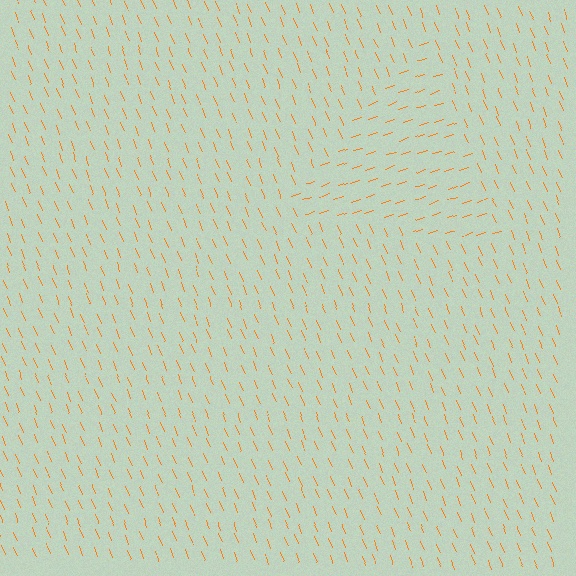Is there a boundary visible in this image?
Yes, there is a texture boundary formed by a change in line orientation.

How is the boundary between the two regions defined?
The boundary is defined purely by a change in line orientation (approximately 86 degrees difference). All lines are the same color and thickness.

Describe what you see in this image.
The image is filled with small orange line segments. A triangle region in the image has lines oriented differently from the surrounding lines, creating a visible texture boundary.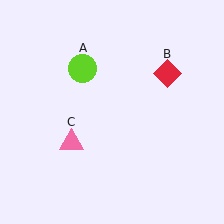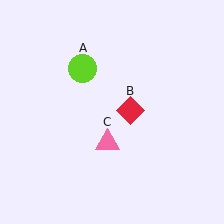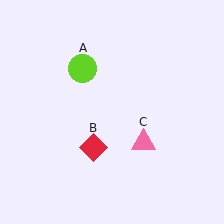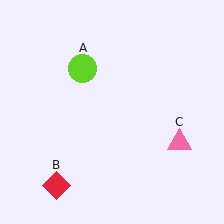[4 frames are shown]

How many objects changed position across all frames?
2 objects changed position: red diamond (object B), pink triangle (object C).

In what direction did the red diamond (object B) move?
The red diamond (object B) moved down and to the left.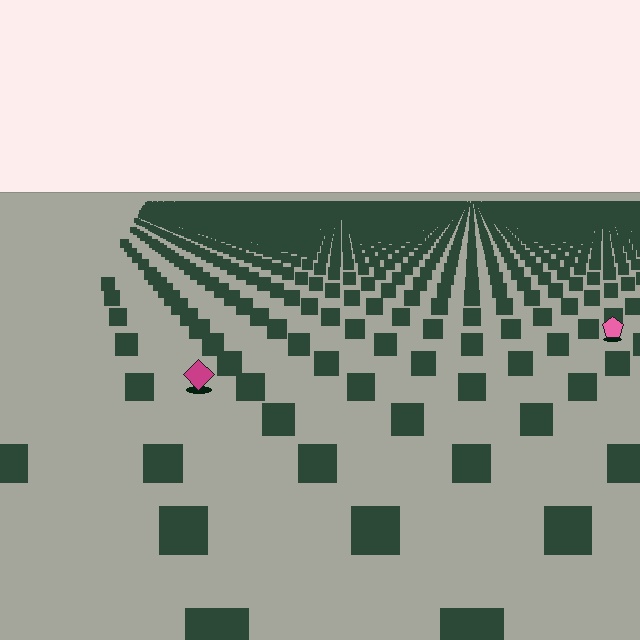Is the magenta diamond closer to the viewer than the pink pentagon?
Yes. The magenta diamond is closer — you can tell from the texture gradient: the ground texture is coarser near it.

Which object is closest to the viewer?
The magenta diamond is closest. The texture marks near it are larger and more spread out.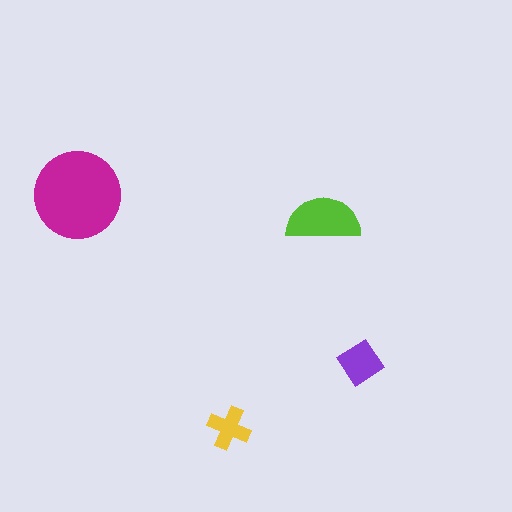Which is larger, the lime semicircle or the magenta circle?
The magenta circle.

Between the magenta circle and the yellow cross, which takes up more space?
The magenta circle.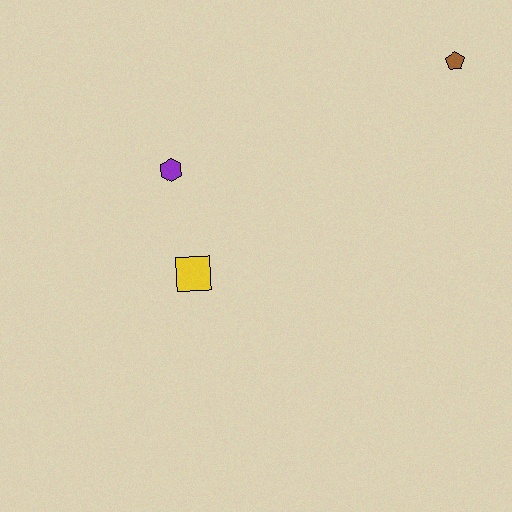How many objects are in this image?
There are 3 objects.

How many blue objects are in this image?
There are no blue objects.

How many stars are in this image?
There are no stars.